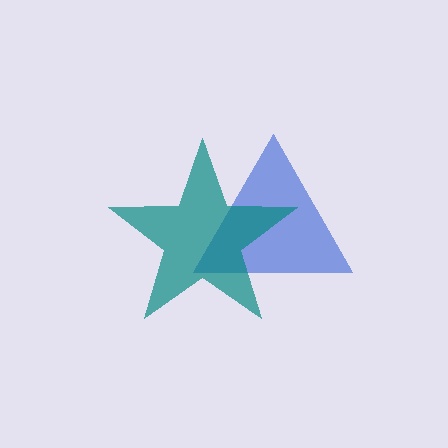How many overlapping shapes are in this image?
There are 2 overlapping shapes in the image.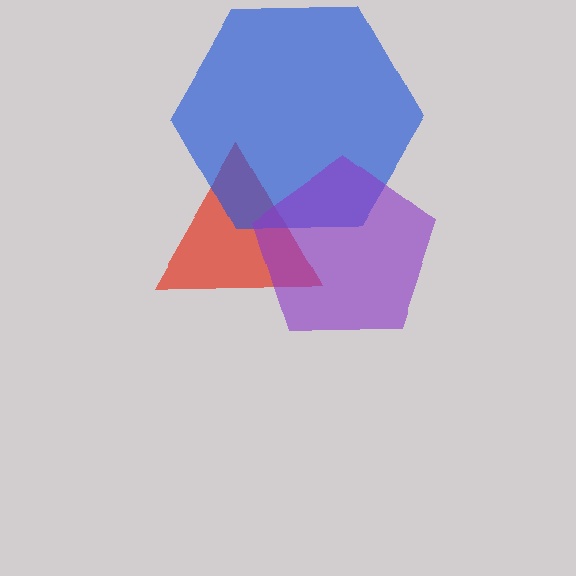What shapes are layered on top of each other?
The layered shapes are: a red triangle, a blue hexagon, a purple pentagon.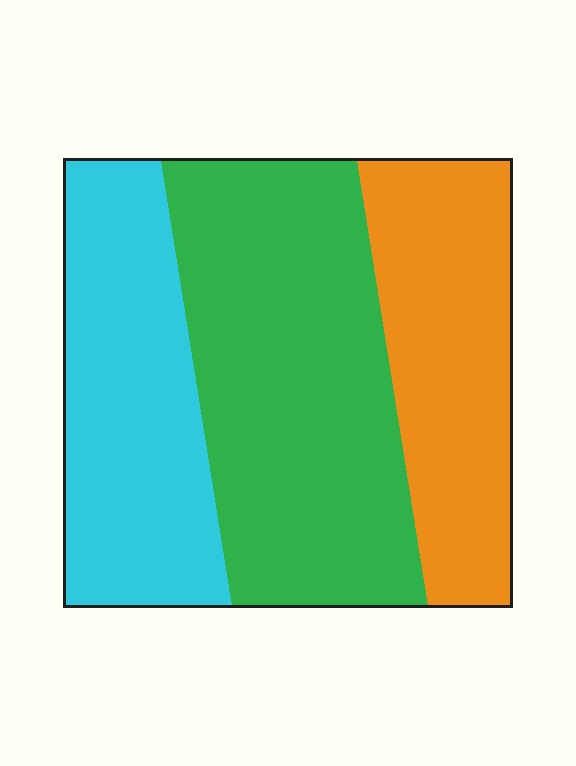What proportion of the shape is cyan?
Cyan covers 30% of the shape.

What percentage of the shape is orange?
Orange takes up about one quarter (1/4) of the shape.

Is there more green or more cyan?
Green.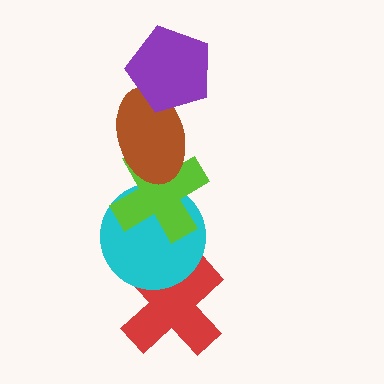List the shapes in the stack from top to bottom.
From top to bottom: the purple pentagon, the brown ellipse, the lime cross, the cyan circle, the red cross.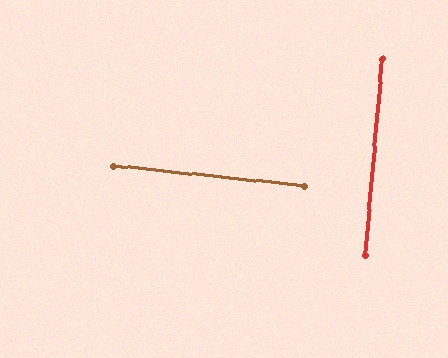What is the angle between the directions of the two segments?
Approximately 89 degrees.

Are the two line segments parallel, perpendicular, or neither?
Perpendicular — they meet at approximately 89°.